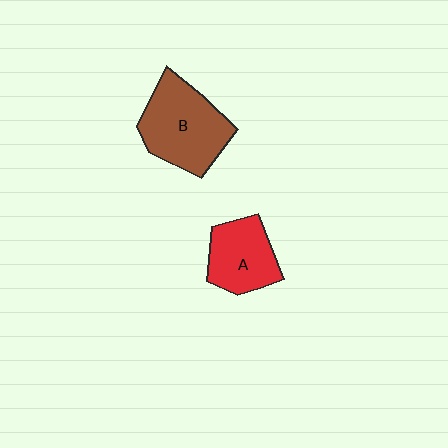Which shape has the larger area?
Shape B (brown).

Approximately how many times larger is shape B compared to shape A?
Approximately 1.4 times.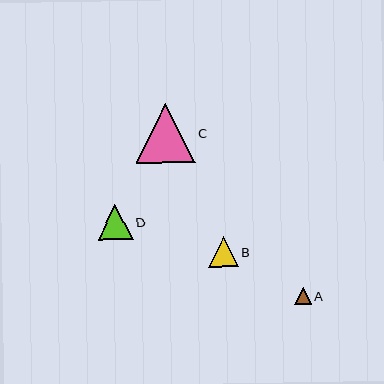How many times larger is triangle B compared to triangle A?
Triangle B is approximately 1.9 times the size of triangle A.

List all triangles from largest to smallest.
From largest to smallest: C, D, B, A.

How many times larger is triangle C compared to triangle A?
Triangle C is approximately 3.6 times the size of triangle A.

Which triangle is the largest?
Triangle C is the largest with a size of approximately 59 pixels.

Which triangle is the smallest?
Triangle A is the smallest with a size of approximately 16 pixels.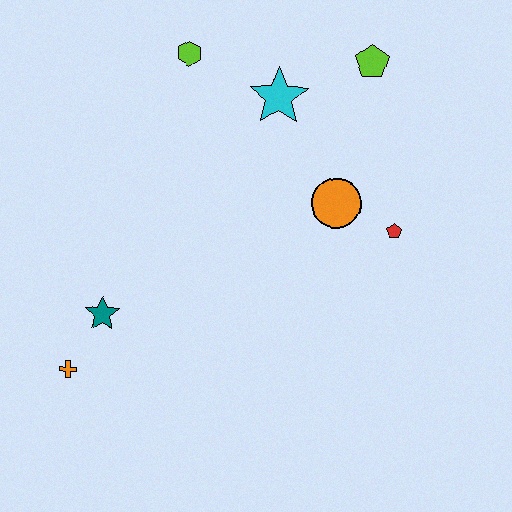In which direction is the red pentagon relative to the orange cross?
The red pentagon is to the right of the orange cross.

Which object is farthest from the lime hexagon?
The orange cross is farthest from the lime hexagon.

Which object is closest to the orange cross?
The teal star is closest to the orange cross.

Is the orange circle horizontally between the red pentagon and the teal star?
Yes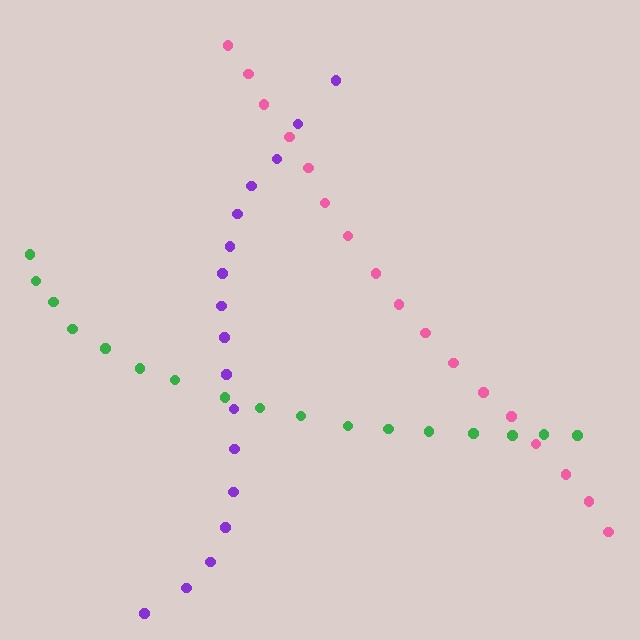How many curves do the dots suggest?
There are 3 distinct paths.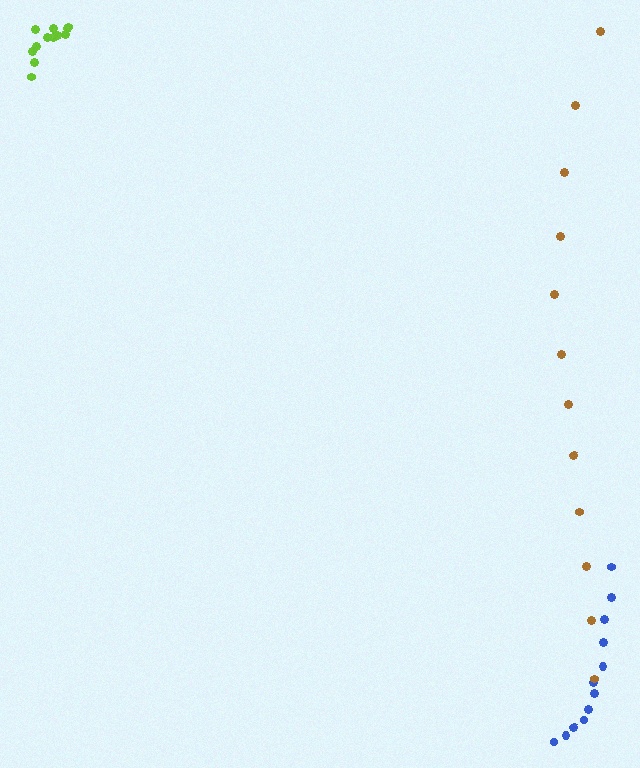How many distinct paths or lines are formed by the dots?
There are 3 distinct paths.